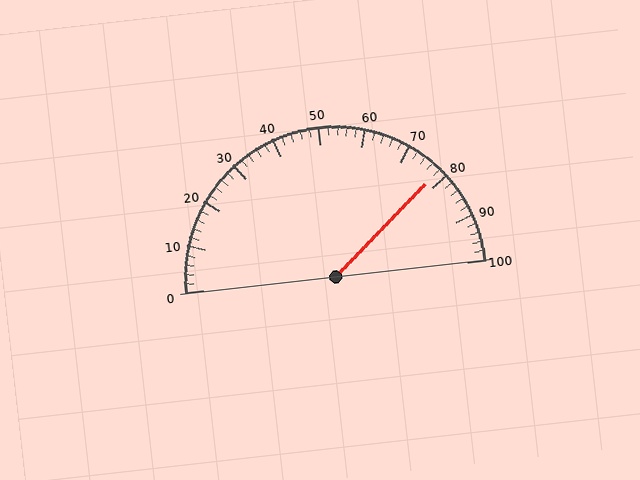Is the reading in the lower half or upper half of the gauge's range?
The reading is in the upper half of the range (0 to 100).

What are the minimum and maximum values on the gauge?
The gauge ranges from 0 to 100.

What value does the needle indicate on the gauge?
The needle indicates approximately 78.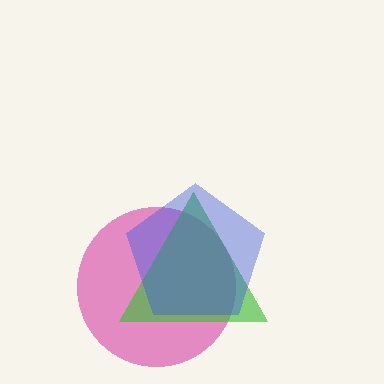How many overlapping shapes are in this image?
There are 3 overlapping shapes in the image.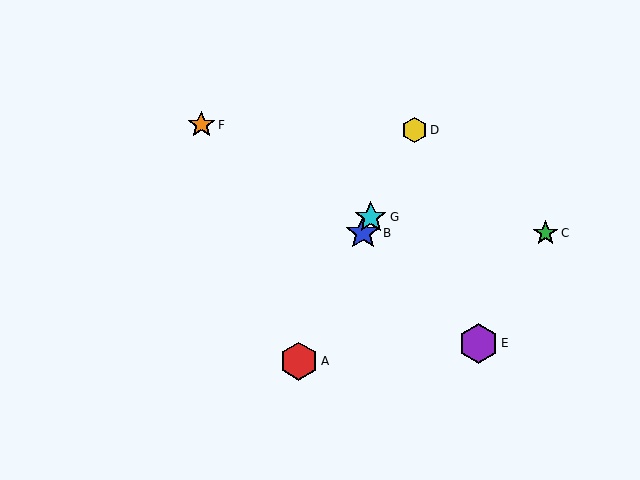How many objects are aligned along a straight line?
4 objects (A, B, D, G) are aligned along a straight line.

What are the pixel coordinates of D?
Object D is at (415, 130).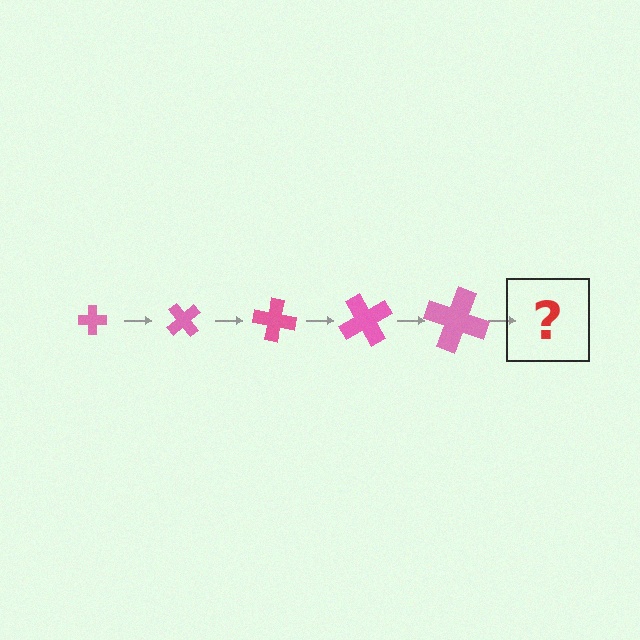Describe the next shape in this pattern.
It should be a cross, larger than the previous one and rotated 250 degrees from the start.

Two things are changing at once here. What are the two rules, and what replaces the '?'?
The two rules are that the cross grows larger each step and it rotates 50 degrees each step. The '?' should be a cross, larger than the previous one and rotated 250 degrees from the start.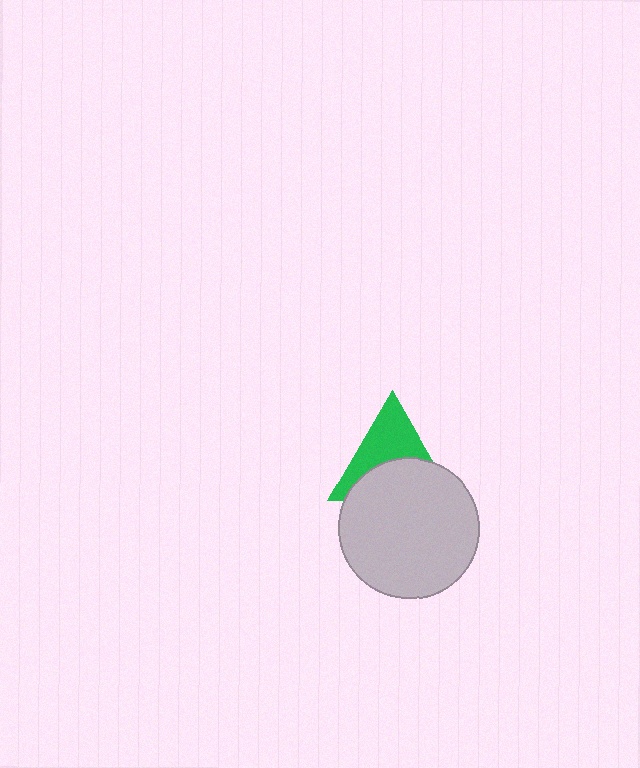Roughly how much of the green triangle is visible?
About half of it is visible (roughly 50%).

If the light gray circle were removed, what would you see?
You would see the complete green triangle.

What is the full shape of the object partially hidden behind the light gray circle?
The partially hidden object is a green triangle.